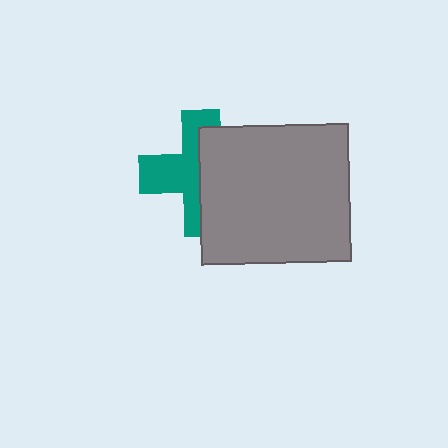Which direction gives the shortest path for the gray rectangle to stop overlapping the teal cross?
Moving right gives the shortest separation.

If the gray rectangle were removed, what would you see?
You would see the complete teal cross.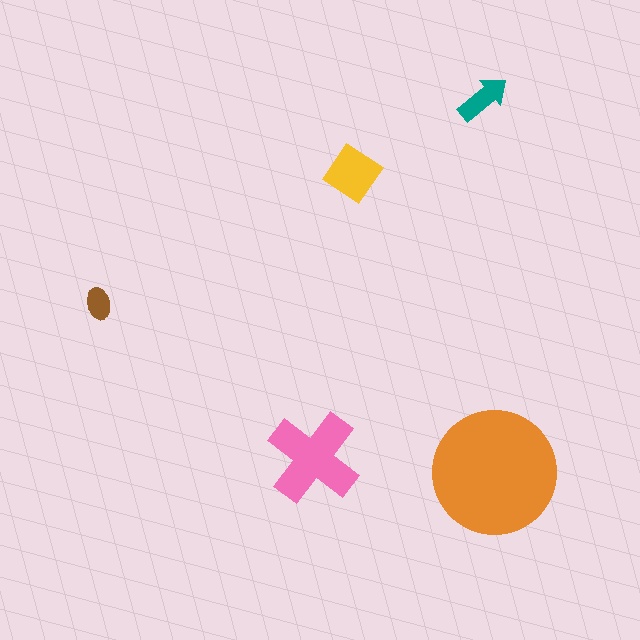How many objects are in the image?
There are 5 objects in the image.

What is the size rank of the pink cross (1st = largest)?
2nd.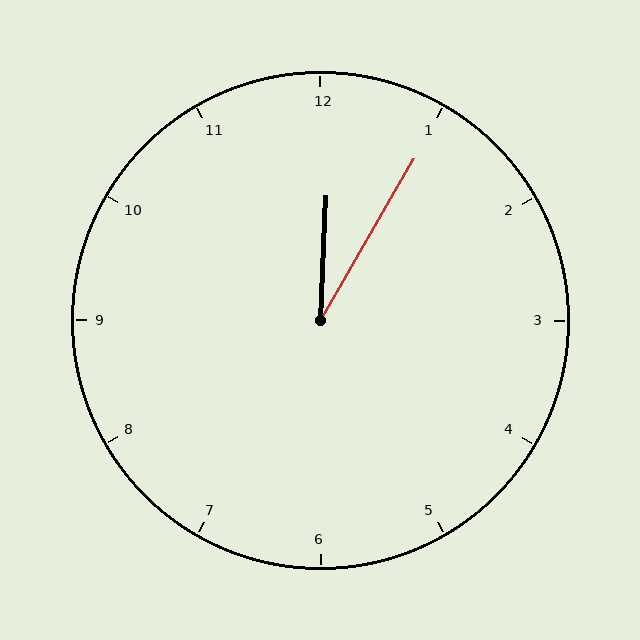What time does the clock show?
12:05.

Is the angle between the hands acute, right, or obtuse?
It is acute.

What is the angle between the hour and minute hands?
Approximately 28 degrees.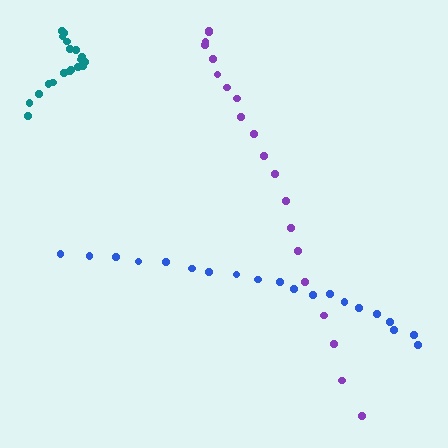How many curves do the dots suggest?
There are 3 distinct paths.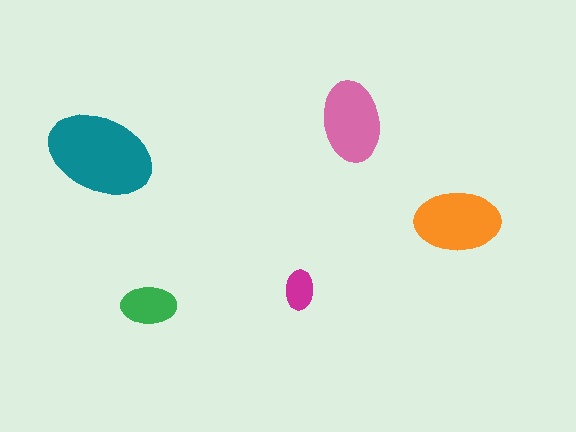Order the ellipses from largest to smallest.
the teal one, the orange one, the pink one, the green one, the magenta one.